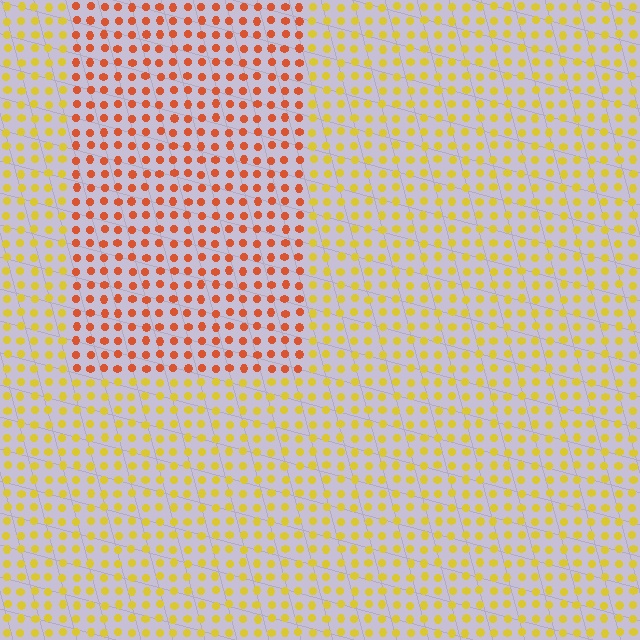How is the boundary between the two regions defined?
The boundary is defined purely by a slight shift in hue (about 41 degrees). Spacing, size, and orientation are identical on both sides.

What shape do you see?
I see a rectangle.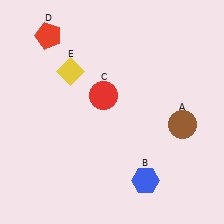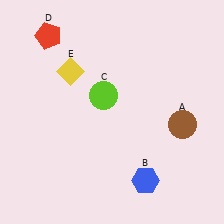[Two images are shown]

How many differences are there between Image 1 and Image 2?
There is 1 difference between the two images.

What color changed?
The circle (C) changed from red in Image 1 to lime in Image 2.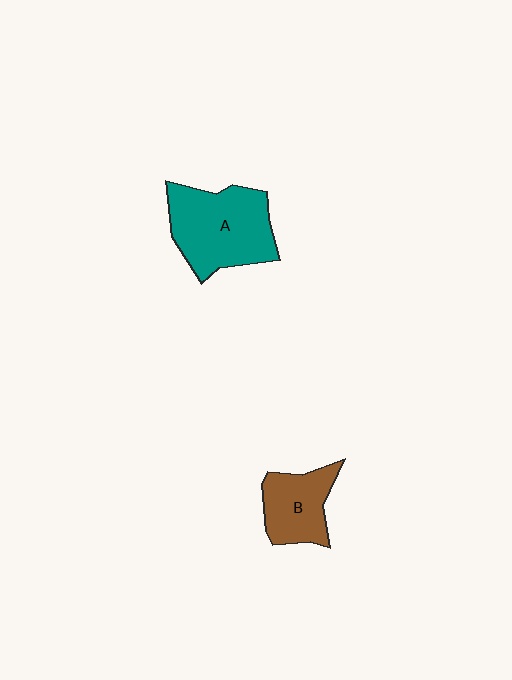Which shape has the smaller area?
Shape B (brown).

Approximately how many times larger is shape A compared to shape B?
Approximately 1.7 times.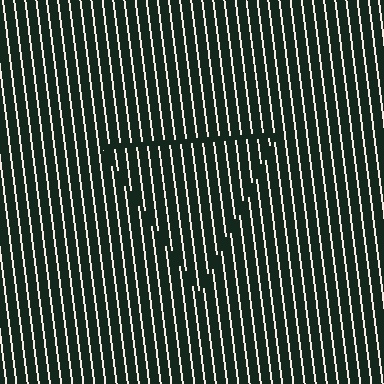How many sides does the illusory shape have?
3 sides — the line-ends trace a triangle.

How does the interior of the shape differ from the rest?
The interior of the shape contains the same grating, shifted by half a period — the contour is defined by the phase discontinuity where line-ends from the inner and outer gratings abut.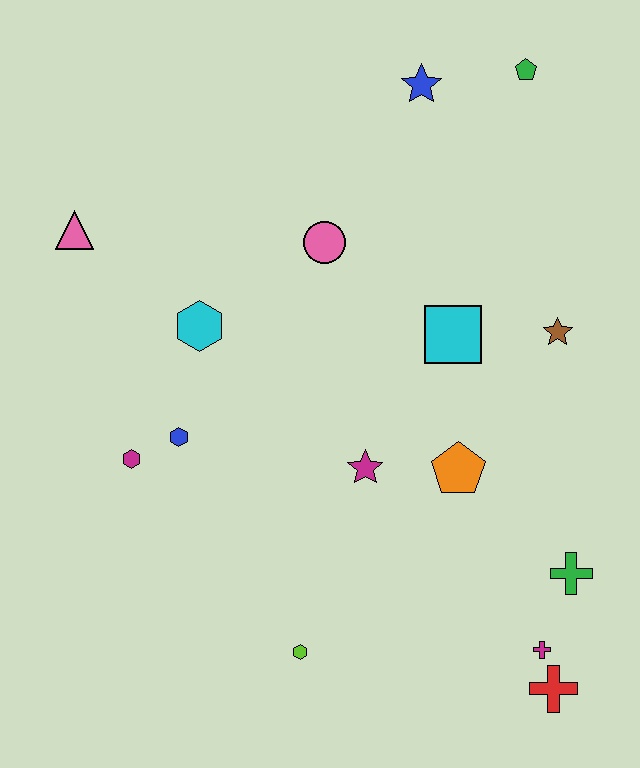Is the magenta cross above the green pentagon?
No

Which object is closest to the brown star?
The cyan square is closest to the brown star.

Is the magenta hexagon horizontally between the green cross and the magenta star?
No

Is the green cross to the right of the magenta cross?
Yes